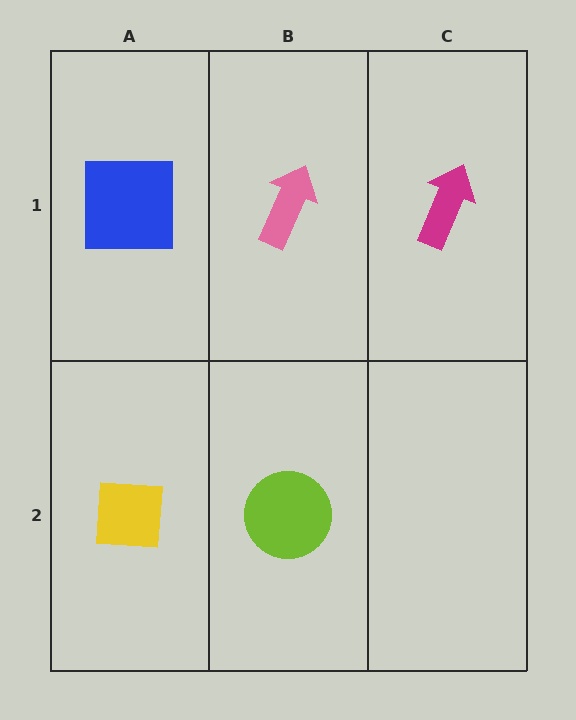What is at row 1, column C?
A magenta arrow.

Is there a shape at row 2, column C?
No, that cell is empty.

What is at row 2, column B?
A lime circle.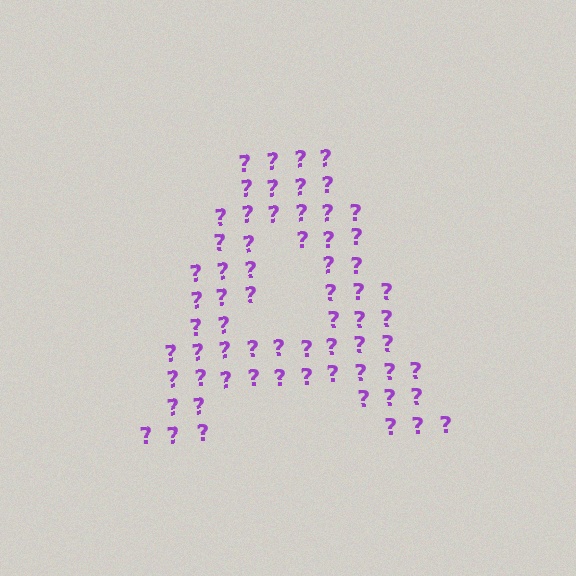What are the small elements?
The small elements are question marks.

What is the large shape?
The large shape is the letter A.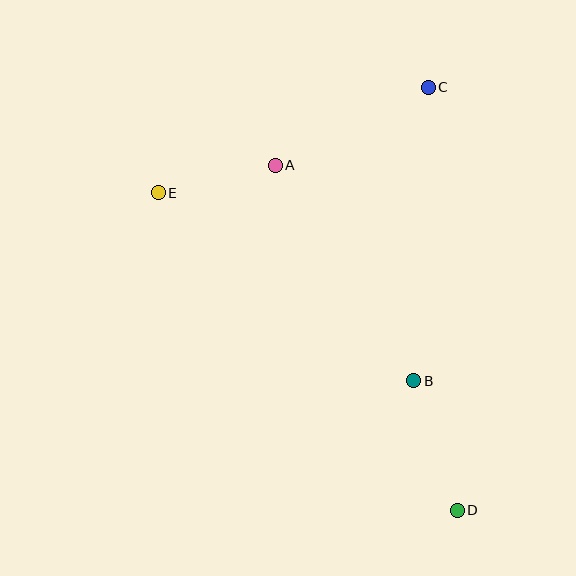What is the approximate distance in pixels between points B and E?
The distance between B and E is approximately 317 pixels.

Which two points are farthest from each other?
Points D and E are farthest from each other.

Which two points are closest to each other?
Points A and E are closest to each other.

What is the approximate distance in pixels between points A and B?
The distance between A and B is approximately 256 pixels.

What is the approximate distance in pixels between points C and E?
The distance between C and E is approximately 290 pixels.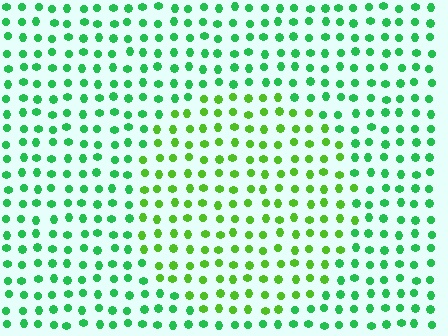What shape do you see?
I see a circle.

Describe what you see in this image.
The image is filled with small green elements in a uniform arrangement. A circle-shaped region is visible where the elements are tinted to a slightly different hue, forming a subtle color boundary.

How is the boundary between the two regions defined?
The boundary is defined purely by a slight shift in hue (about 33 degrees). Spacing, size, and orientation are identical on both sides.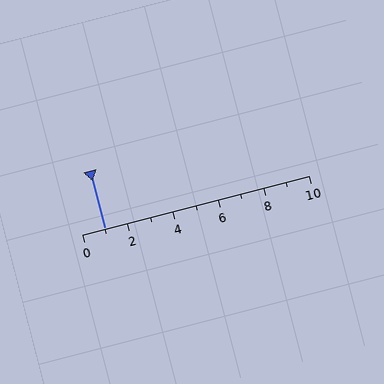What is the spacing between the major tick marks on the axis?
The major ticks are spaced 2 apart.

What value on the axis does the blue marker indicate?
The marker indicates approximately 1.